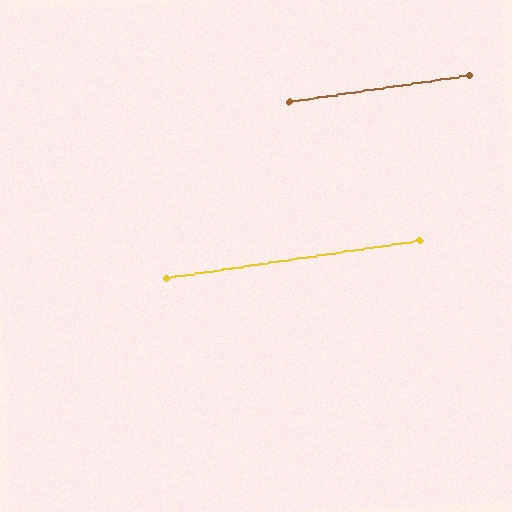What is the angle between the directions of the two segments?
Approximately 0 degrees.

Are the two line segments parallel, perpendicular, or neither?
Parallel — their directions differ by only 0.0°.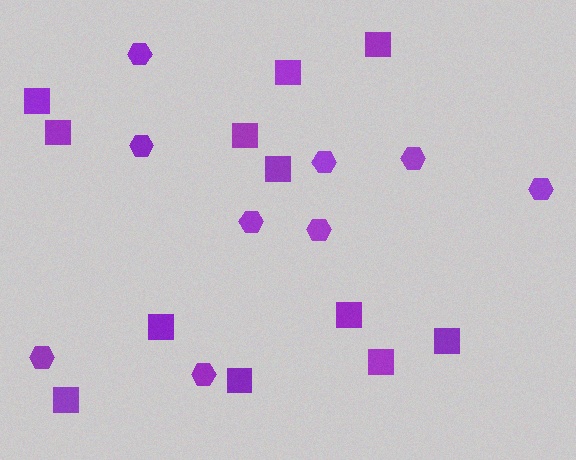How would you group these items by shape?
There are 2 groups: one group of squares (12) and one group of hexagons (9).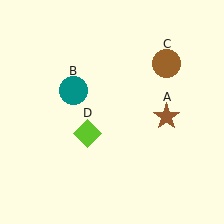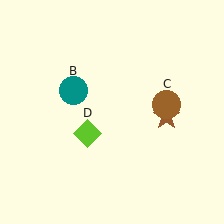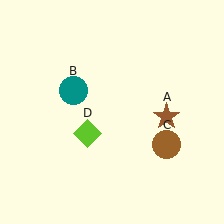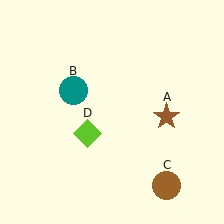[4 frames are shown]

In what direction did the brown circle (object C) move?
The brown circle (object C) moved down.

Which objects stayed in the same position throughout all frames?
Brown star (object A) and teal circle (object B) and lime diamond (object D) remained stationary.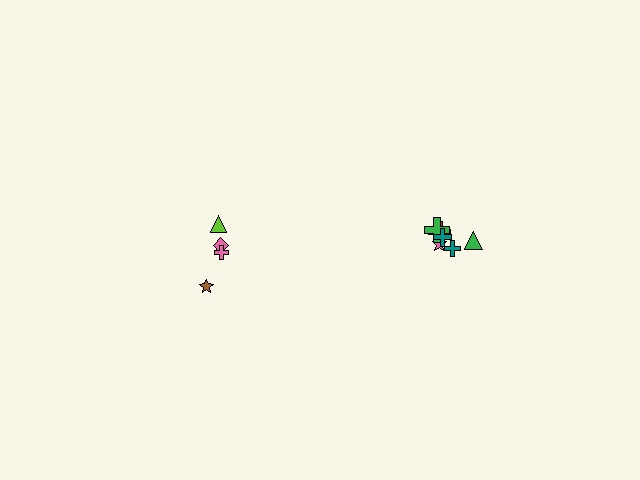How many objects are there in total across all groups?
There are 10 objects.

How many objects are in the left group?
There are 4 objects.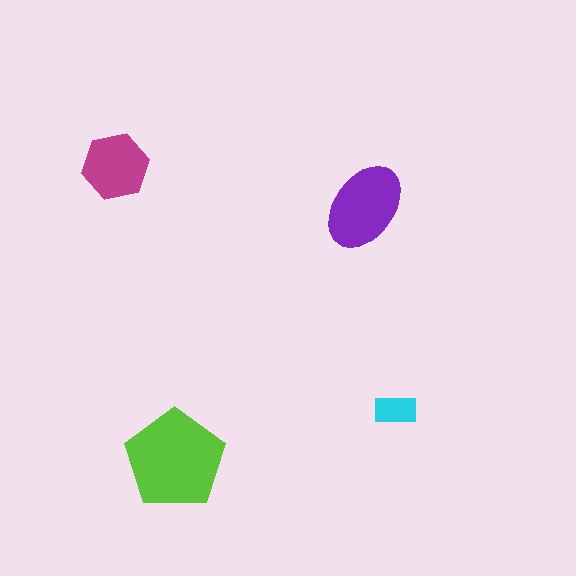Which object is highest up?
The magenta hexagon is topmost.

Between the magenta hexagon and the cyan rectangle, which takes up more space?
The magenta hexagon.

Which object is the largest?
The lime pentagon.